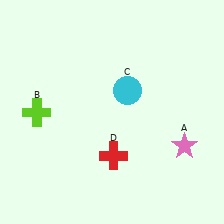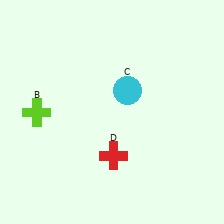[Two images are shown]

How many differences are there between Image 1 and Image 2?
There is 1 difference between the two images.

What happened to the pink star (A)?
The pink star (A) was removed in Image 2. It was in the bottom-right area of Image 1.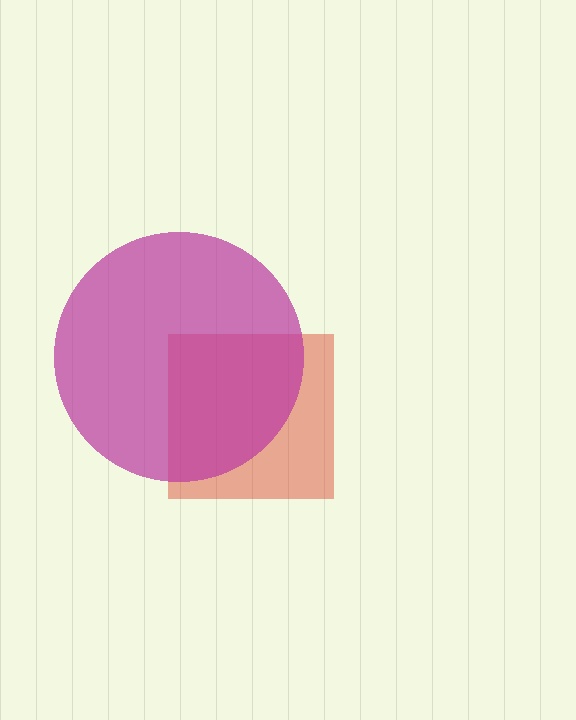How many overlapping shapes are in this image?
There are 2 overlapping shapes in the image.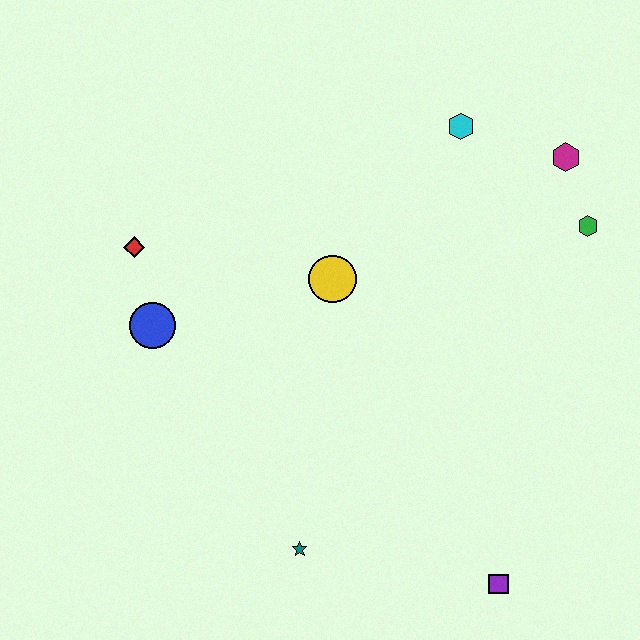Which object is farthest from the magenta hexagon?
The teal star is farthest from the magenta hexagon.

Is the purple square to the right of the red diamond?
Yes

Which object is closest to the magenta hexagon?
The green hexagon is closest to the magenta hexagon.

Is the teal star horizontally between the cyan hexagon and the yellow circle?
No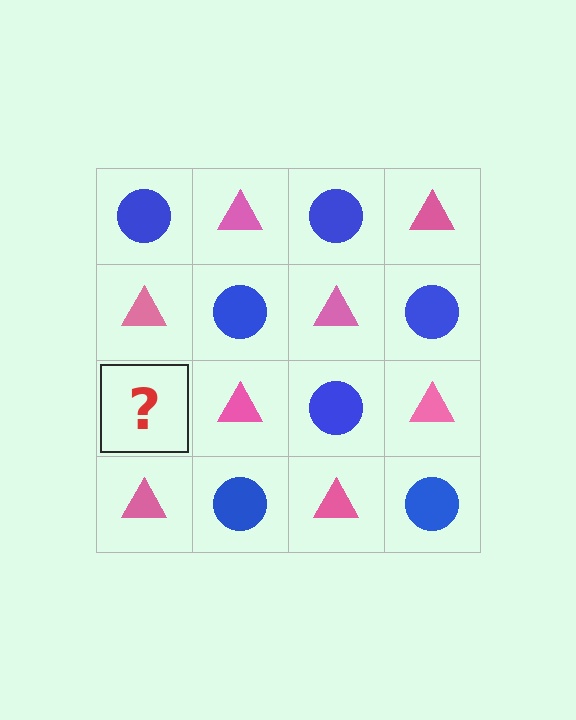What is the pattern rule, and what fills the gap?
The rule is that it alternates blue circle and pink triangle in a checkerboard pattern. The gap should be filled with a blue circle.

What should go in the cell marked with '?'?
The missing cell should contain a blue circle.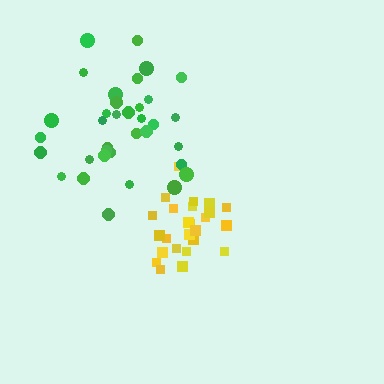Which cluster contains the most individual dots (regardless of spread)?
Green (35).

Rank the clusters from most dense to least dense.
yellow, green.